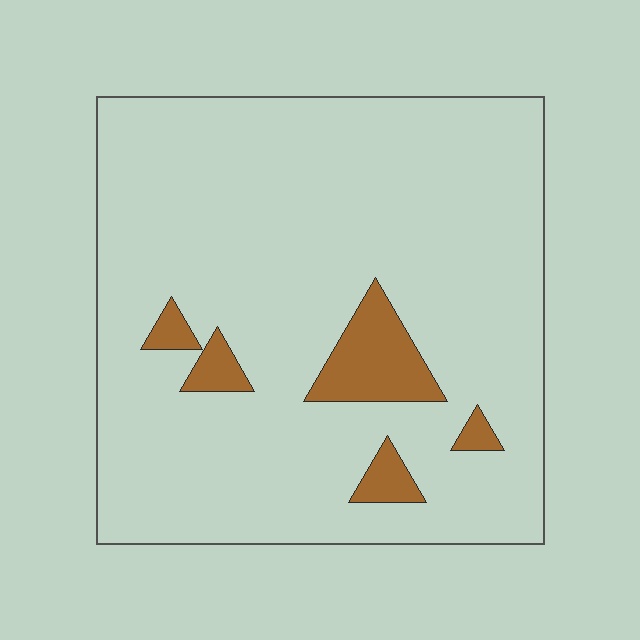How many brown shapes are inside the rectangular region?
5.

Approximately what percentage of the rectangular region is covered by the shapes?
Approximately 10%.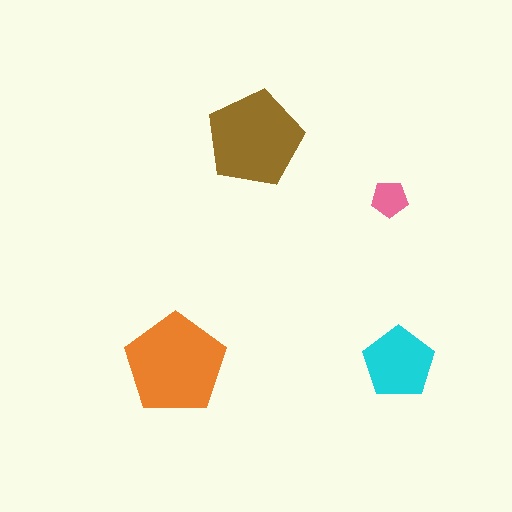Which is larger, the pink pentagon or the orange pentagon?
The orange one.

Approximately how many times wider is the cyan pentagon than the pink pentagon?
About 2 times wider.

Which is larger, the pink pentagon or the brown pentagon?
The brown one.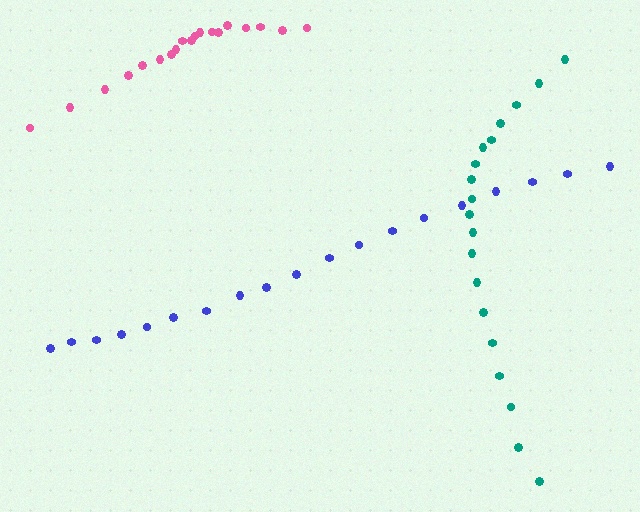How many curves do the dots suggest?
There are 3 distinct paths.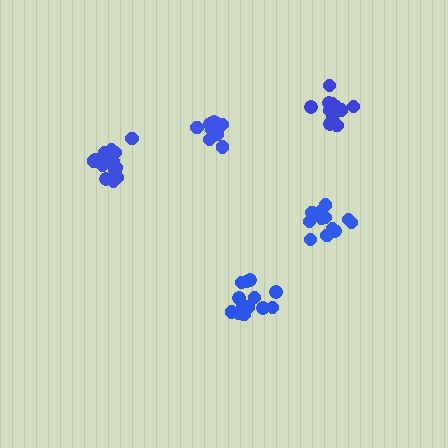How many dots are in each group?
Group 1: 13 dots, Group 2: 18 dots, Group 3: 13 dots, Group 4: 13 dots, Group 5: 12 dots (69 total).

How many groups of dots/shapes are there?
There are 5 groups.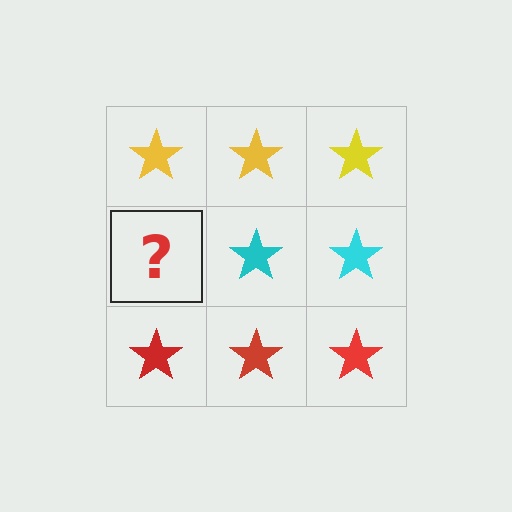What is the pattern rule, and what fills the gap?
The rule is that each row has a consistent color. The gap should be filled with a cyan star.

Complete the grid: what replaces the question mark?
The question mark should be replaced with a cyan star.